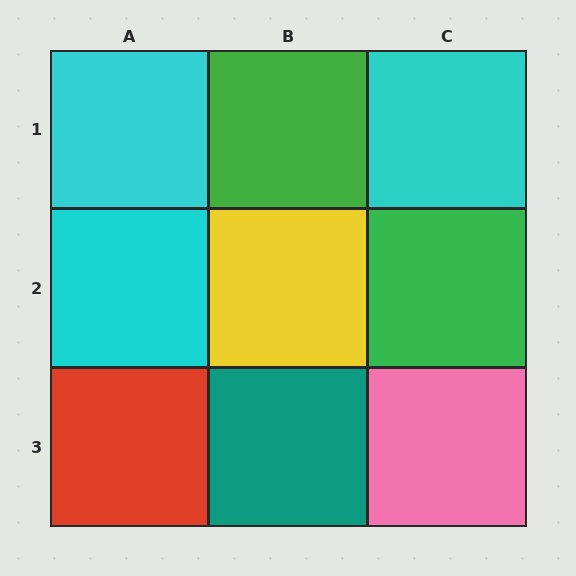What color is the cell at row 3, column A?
Red.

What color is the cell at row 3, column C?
Pink.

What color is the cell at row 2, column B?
Yellow.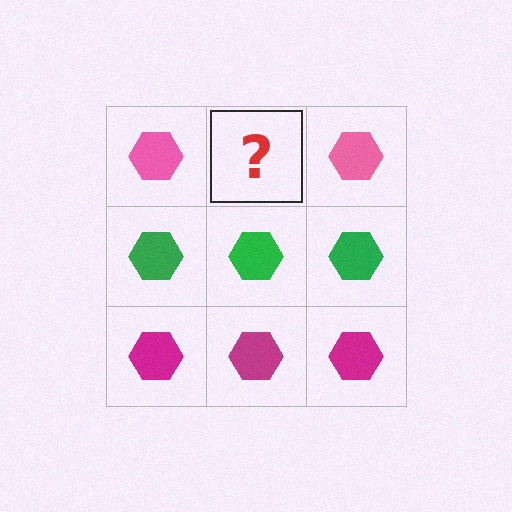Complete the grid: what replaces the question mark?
The question mark should be replaced with a pink hexagon.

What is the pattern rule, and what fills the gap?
The rule is that each row has a consistent color. The gap should be filled with a pink hexagon.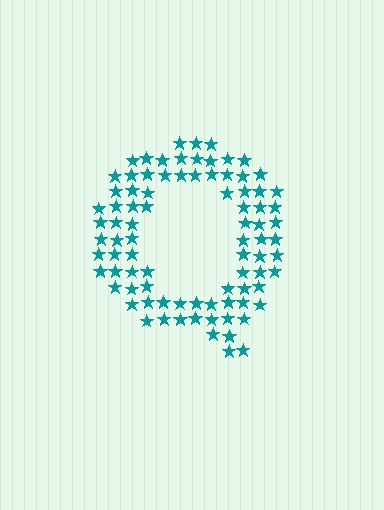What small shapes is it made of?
It is made of small stars.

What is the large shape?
The large shape is the letter Q.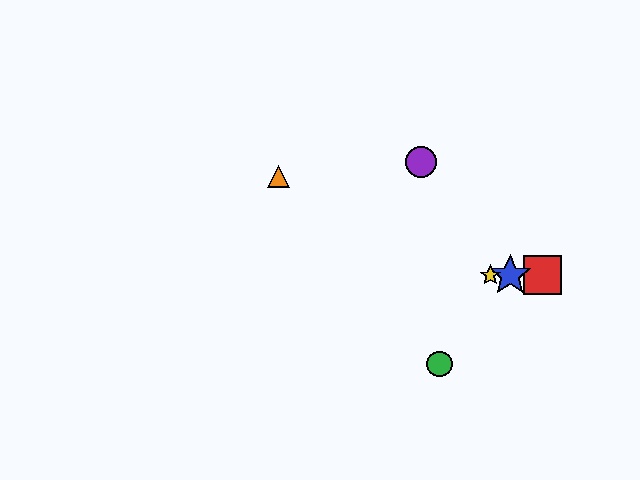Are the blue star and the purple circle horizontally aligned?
No, the blue star is at y≈275 and the purple circle is at y≈162.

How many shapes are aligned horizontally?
3 shapes (the red square, the blue star, the yellow star) are aligned horizontally.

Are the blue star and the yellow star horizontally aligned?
Yes, both are at y≈275.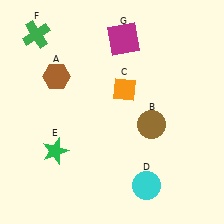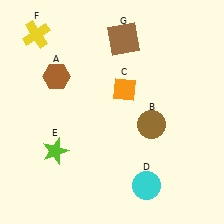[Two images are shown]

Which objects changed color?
E changed from green to lime. F changed from green to yellow. G changed from magenta to brown.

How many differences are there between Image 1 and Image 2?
There are 3 differences between the two images.